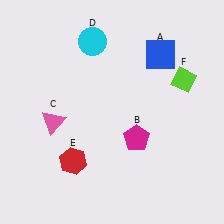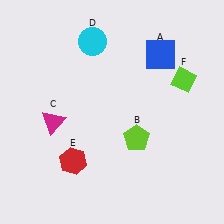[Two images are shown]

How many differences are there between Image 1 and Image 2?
There are 2 differences between the two images.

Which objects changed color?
B changed from magenta to lime. C changed from pink to magenta.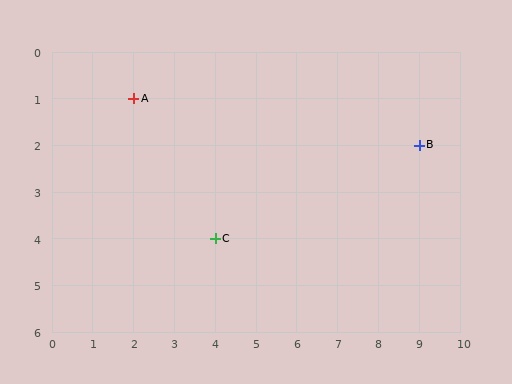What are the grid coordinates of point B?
Point B is at grid coordinates (9, 2).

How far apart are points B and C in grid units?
Points B and C are 5 columns and 2 rows apart (about 5.4 grid units diagonally).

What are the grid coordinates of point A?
Point A is at grid coordinates (2, 1).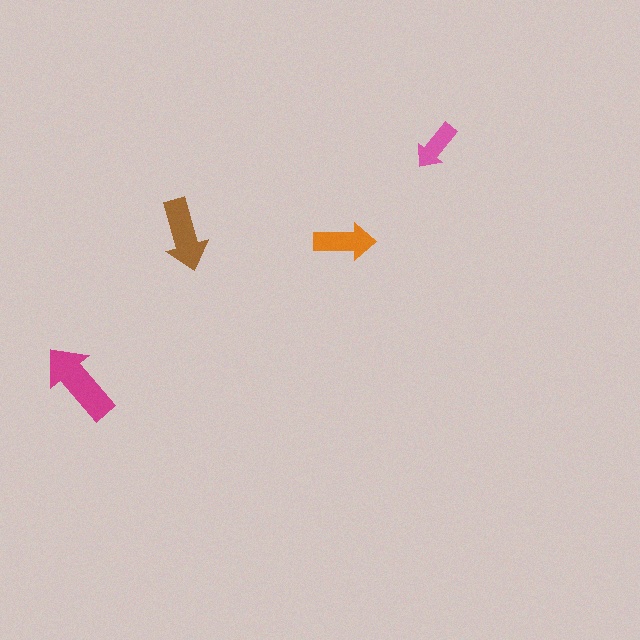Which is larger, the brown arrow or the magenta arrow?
The magenta one.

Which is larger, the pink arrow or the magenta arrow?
The magenta one.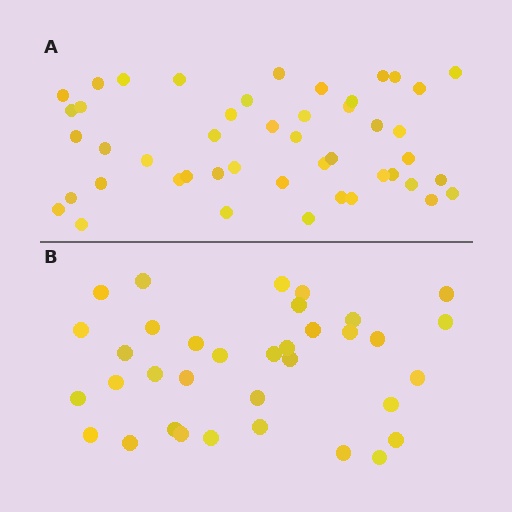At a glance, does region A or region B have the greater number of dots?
Region A (the top region) has more dots.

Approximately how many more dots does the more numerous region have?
Region A has roughly 12 or so more dots than region B.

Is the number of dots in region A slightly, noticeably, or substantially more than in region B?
Region A has noticeably more, but not dramatically so. The ratio is roughly 1.3 to 1.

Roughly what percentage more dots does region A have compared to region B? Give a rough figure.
About 35% more.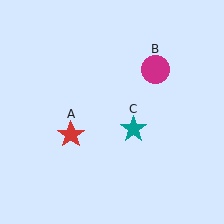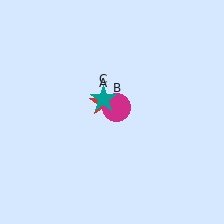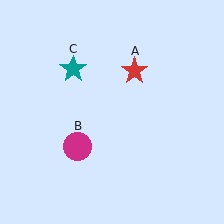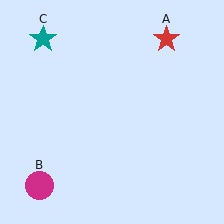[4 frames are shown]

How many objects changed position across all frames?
3 objects changed position: red star (object A), magenta circle (object B), teal star (object C).